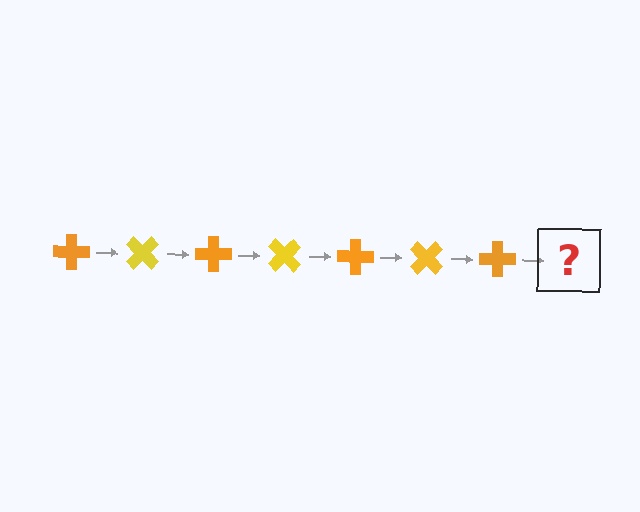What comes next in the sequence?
The next element should be a yellow cross, rotated 315 degrees from the start.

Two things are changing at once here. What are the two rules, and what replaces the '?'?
The two rules are that it rotates 45 degrees each step and the color cycles through orange and yellow. The '?' should be a yellow cross, rotated 315 degrees from the start.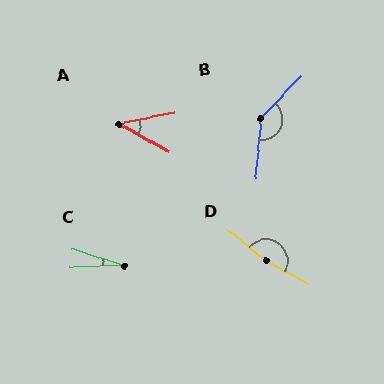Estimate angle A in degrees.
Approximately 41 degrees.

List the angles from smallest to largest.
C (19°), A (41°), B (141°), D (170°).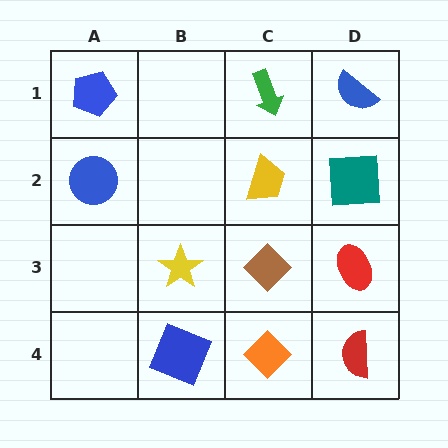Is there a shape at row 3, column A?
No, that cell is empty.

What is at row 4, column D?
A red semicircle.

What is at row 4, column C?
An orange diamond.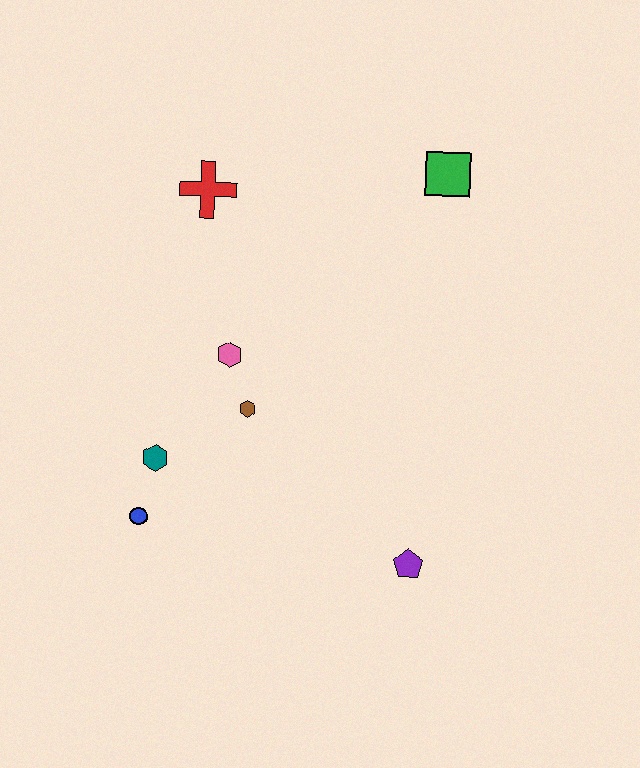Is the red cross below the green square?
Yes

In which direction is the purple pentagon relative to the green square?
The purple pentagon is below the green square.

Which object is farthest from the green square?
The blue circle is farthest from the green square.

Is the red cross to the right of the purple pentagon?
No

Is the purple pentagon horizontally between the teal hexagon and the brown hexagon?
No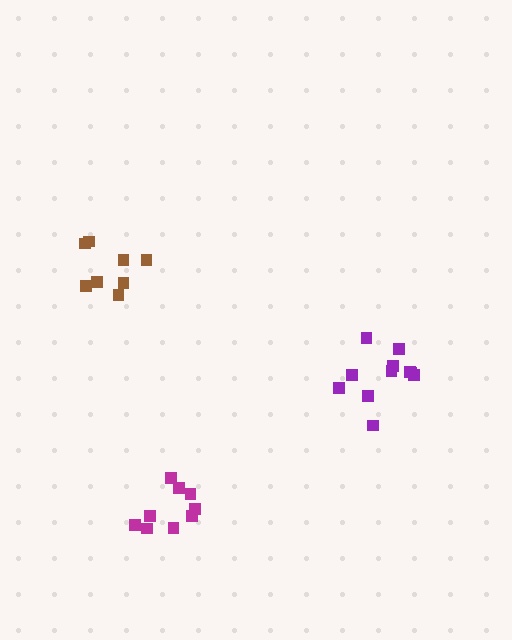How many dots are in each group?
Group 1: 9 dots, Group 2: 11 dots, Group 3: 8 dots (28 total).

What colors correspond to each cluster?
The clusters are colored: magenta, purple, brown.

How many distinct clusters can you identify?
There are 3 distinct clusters.